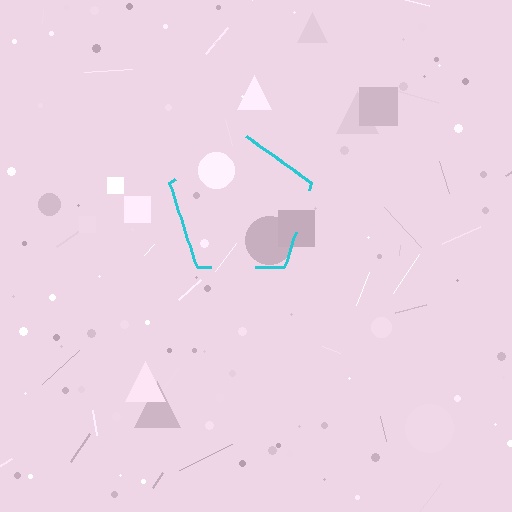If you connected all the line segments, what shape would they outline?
They would outline a pentagon.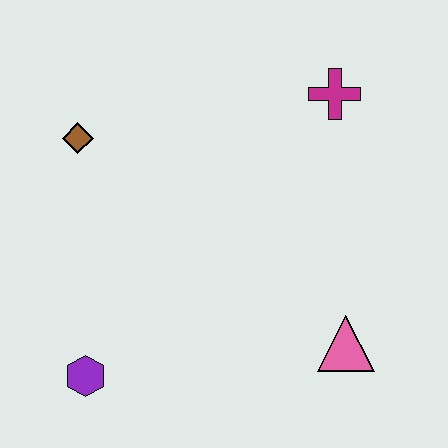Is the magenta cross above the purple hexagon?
Yes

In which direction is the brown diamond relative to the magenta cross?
The brown diamond is to the left of the magenta cross.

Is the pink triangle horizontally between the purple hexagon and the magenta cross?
No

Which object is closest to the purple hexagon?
The brown diamond is closest to the purple hexagon.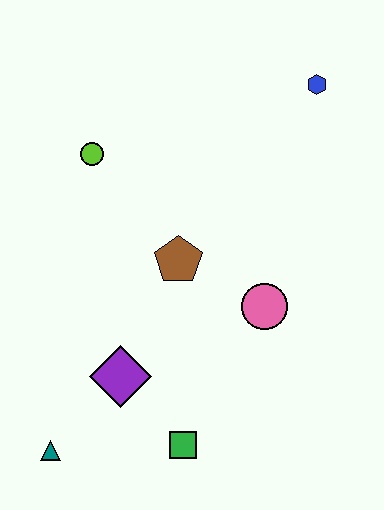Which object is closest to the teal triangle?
The purple diamond is closest to the teal triangle.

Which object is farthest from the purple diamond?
The blue hexagon is farthest from the purple diamond.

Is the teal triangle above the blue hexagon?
No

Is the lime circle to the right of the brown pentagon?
No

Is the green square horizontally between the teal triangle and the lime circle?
No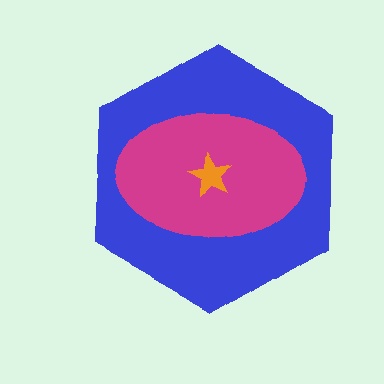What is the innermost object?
The orange star.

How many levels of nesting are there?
3.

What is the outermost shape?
The blue hexagon.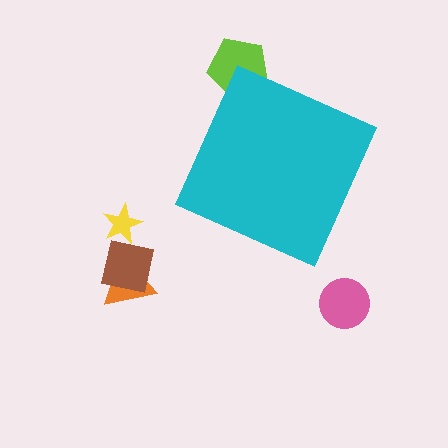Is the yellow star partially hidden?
No, the yellow star is fully visible.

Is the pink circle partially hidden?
No, the pink circle is fully visible.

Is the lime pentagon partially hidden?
Yes, the lime pentagon is partially hidden behind the cyan diamond.